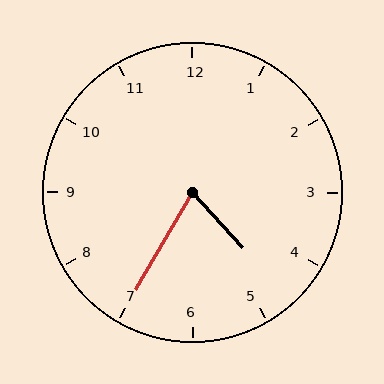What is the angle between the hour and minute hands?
Approximately 72 degrees.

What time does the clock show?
4:35.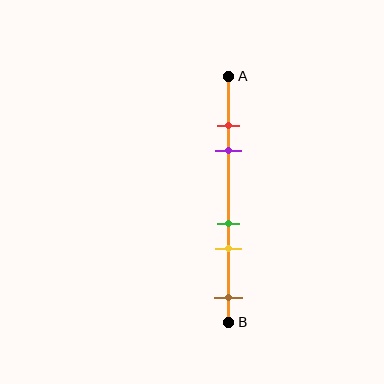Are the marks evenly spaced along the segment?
No, the marks are not evenly spaced.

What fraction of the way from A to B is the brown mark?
The brown mark is approximately 90% (0.9) of the way from A to B.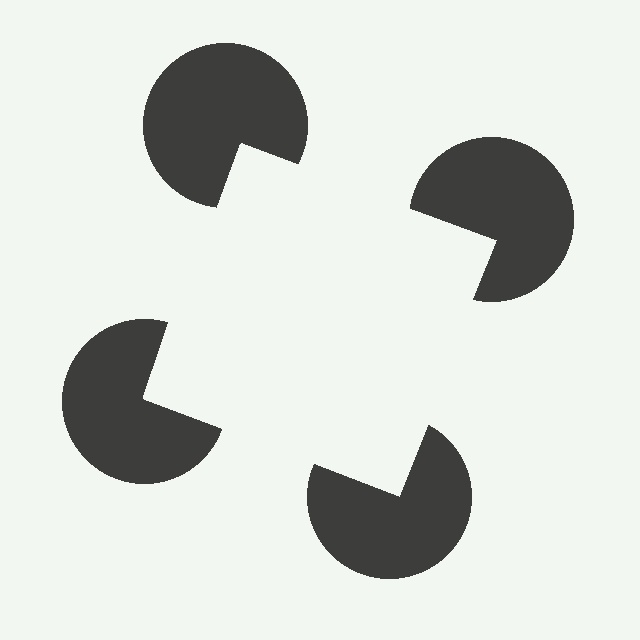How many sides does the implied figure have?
4 sides.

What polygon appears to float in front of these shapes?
An illusory square — its edges are inferred from the aligned wedge cuts in the pac-man discs, not physically drawn.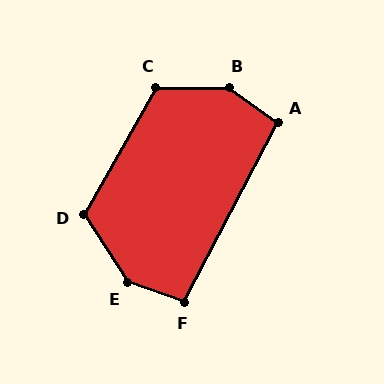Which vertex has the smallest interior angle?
A, at approximately 98 degrees.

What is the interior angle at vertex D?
Approximately 117 degrees (obtuse).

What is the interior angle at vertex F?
Approximately 98 degrees (obtuse).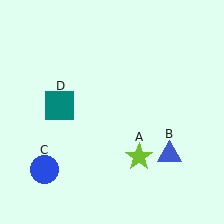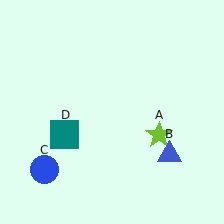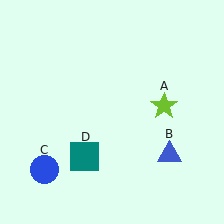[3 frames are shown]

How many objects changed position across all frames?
2 objects changed position: lime star (object A), teal square (object D).